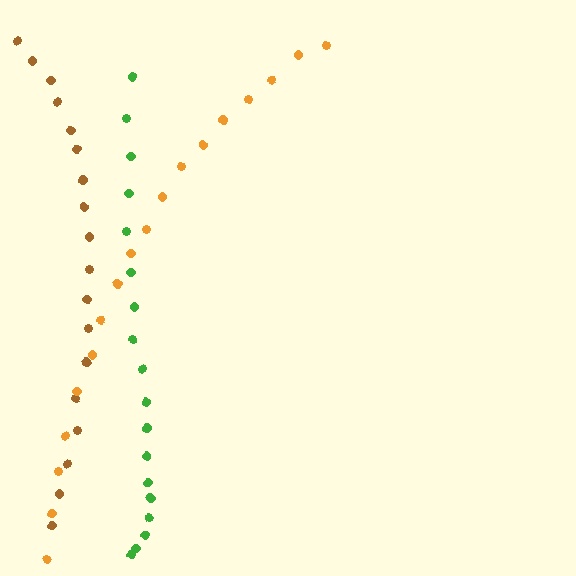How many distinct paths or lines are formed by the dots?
There are 3 distinct paths.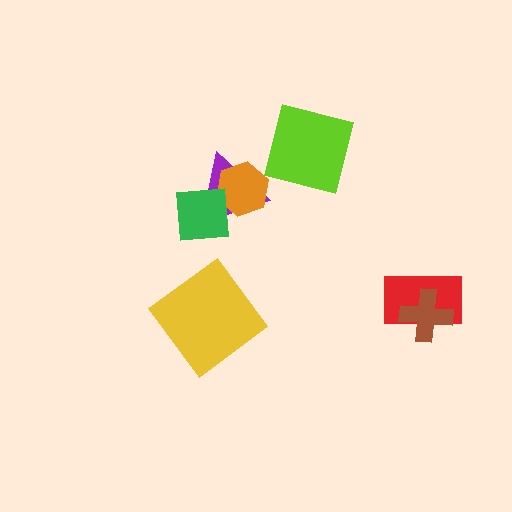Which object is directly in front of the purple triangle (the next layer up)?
The orange hexagon is directly in front of the purple triangle.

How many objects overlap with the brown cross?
1 object overlaps with the brown cross.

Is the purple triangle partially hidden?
Yes, it is partially covered by another shape.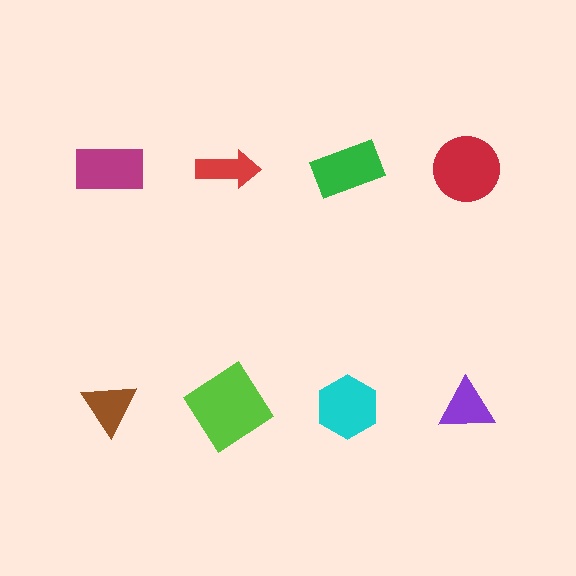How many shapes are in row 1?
4 shapes.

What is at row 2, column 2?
A lime diamond.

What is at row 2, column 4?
A purple triangle.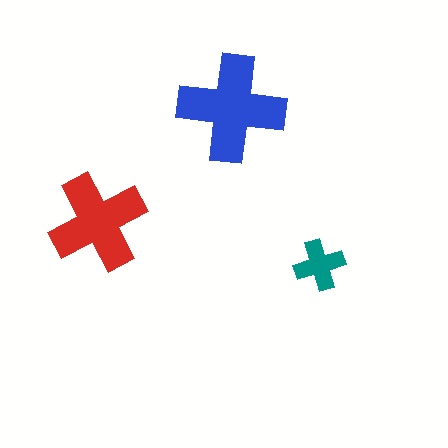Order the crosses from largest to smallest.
the blue one, the red one, the teal one.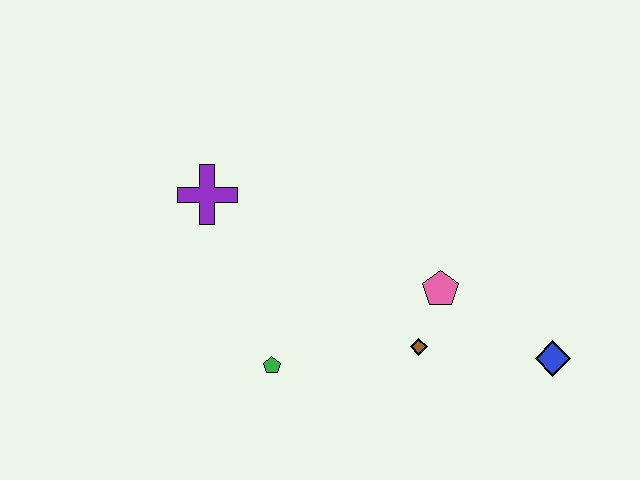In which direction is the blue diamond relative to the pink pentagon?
The blue diamond is to the right of the pink pentagon.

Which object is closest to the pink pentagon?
The brown diamond is closest to the pink pentagon.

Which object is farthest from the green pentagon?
The blue diamond is farthest from the green pentagon.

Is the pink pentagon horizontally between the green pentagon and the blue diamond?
Yes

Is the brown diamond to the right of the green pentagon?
Yes